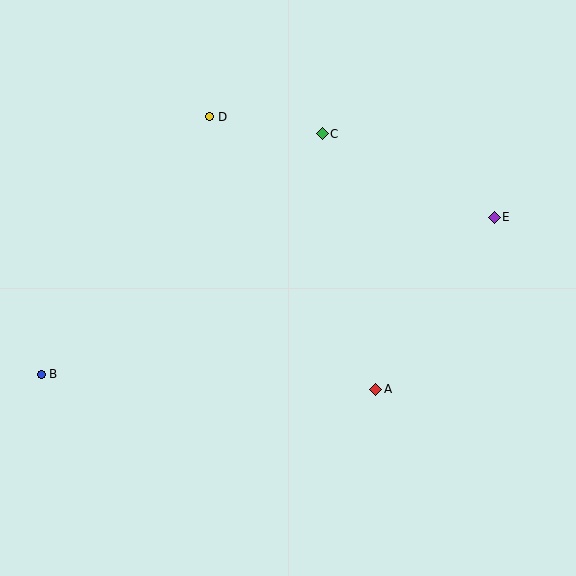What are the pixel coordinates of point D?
Point D is at (210, 117).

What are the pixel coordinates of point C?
Point C is at (322, 134).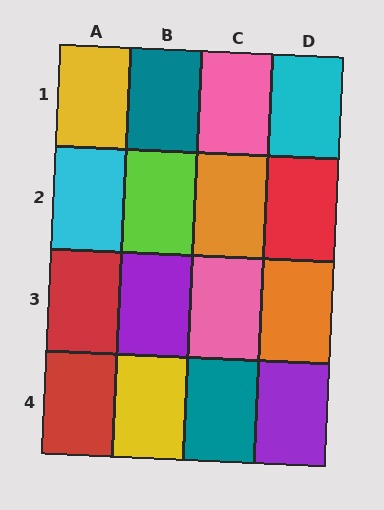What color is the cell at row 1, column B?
Teal.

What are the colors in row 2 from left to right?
Cyan, lime, orange, red.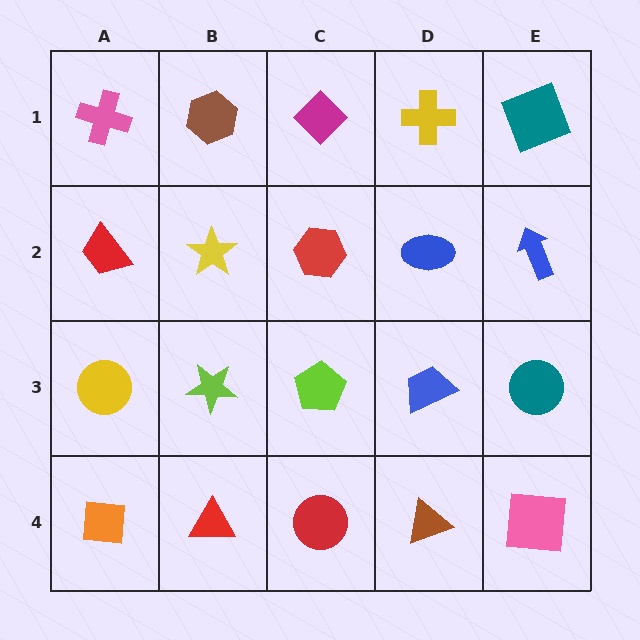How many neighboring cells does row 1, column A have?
2.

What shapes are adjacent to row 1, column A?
A red trapezoid (row 2, column A), a brown hexagon (row 1, column B).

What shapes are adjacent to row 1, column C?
A red hexagon (row 2, column C), a brown hexagon (row 1, column B), a yellow cross (row 1, column D).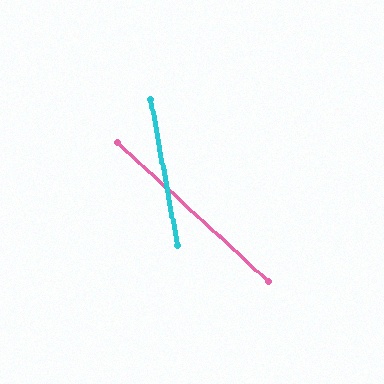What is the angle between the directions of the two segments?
Approximately 37 degrees.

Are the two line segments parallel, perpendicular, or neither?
Neither parallel nor perpendicular — they differ by about 37°.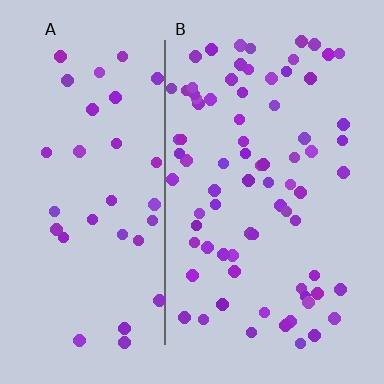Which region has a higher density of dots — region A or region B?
B (the right).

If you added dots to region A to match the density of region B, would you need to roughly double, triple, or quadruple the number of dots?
Approximately double.